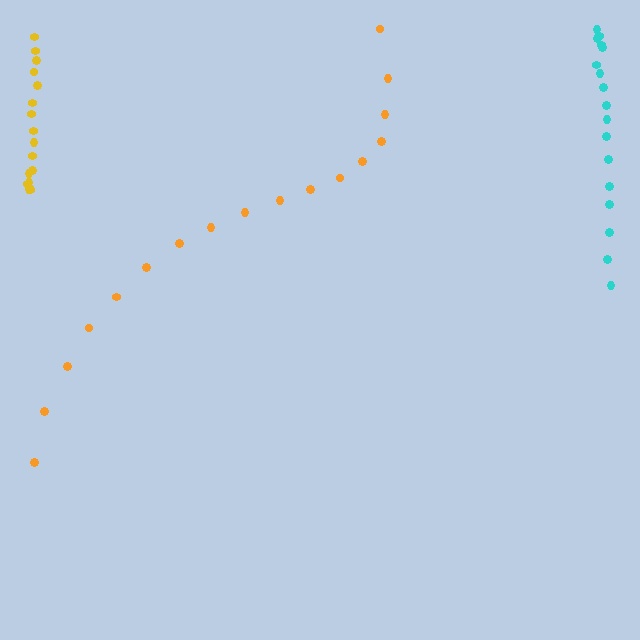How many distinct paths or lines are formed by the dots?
There are 3 distinct paths.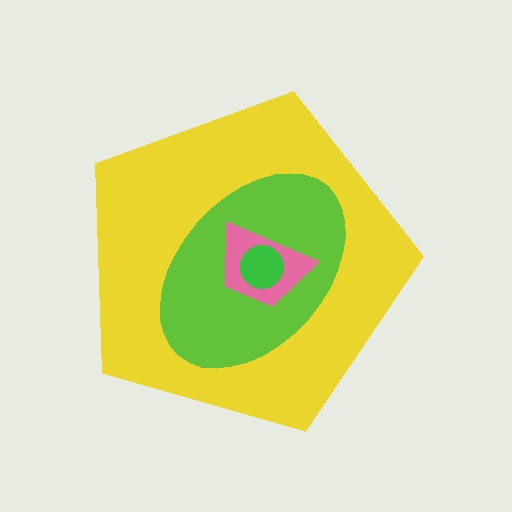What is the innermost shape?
The green circle.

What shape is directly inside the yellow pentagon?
The lime ellipse.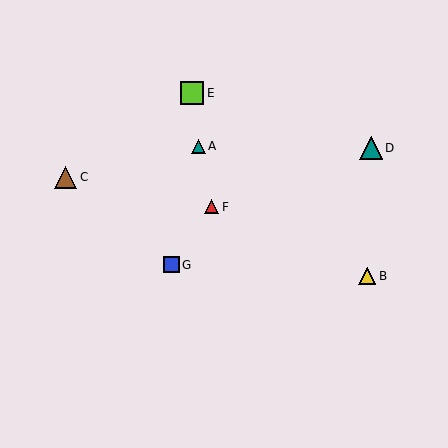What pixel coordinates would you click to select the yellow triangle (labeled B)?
Click at (367, 276) to select the yellow triangle B.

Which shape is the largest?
The lime square (labeled E) is the largest.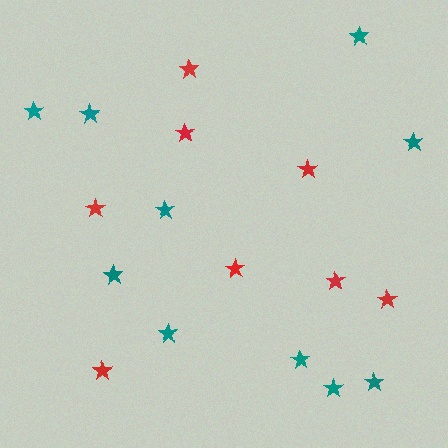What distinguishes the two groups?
There are 2 groups: one group of teal stars (10) and one group of red stars (8).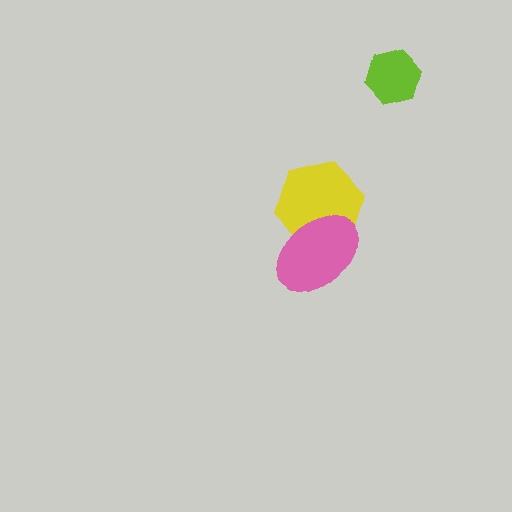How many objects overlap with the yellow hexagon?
1 object overlaps with the yellow hexagon.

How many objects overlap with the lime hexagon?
0 objects overlap with the lime hexagon.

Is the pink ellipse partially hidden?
No, no other shape covers it.